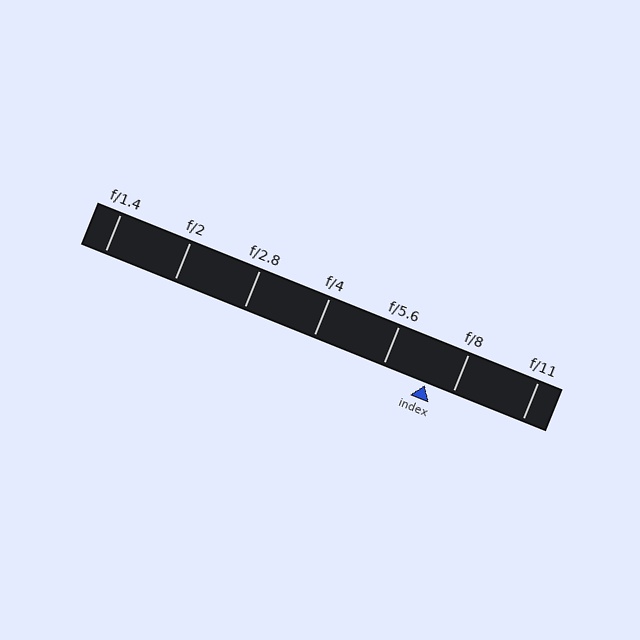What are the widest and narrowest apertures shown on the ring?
The widest aperture shown is f/1.4 and the narrowest is f/11.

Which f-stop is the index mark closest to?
The index mark is closest to f/8.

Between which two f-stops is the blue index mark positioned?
The index mark is between f/5.6 and f/8.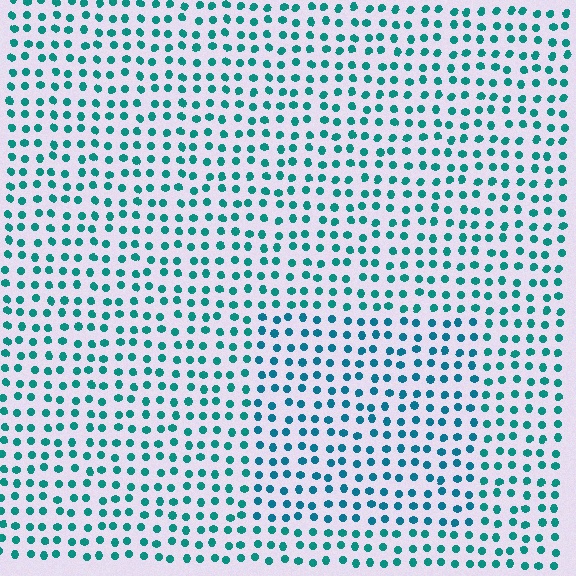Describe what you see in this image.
The image is filled with small teal elements in a uniform arrangement. A rectangle-shaped region is visible where the elements are tinted to a slightly different hue, forming a subtle color boundary.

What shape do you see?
I see a rectangle.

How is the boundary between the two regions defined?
The boundary is defined purely by a slight shift in hue (about 19 degrees). Spacing, size, and orientation are identical on both sides.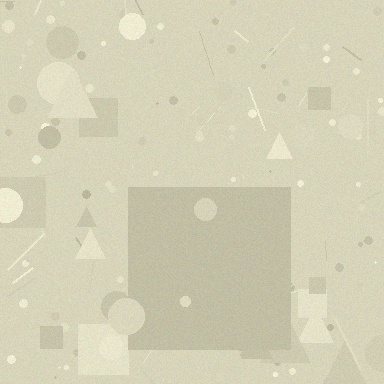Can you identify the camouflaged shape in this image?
The camouflaged shape is a square.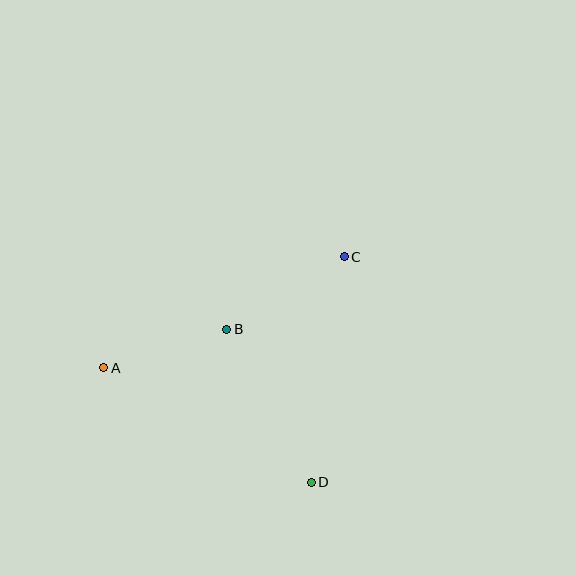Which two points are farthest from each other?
Points A and C are farthest from each other.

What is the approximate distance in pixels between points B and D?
The distance between B and D is approximately 174 pixels.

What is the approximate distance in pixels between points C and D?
The distance between C and D is approximately 228 pixels.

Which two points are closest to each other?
Points A and B are closest to each other.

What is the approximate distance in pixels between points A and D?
The distance between A and D is approximately 237 pixels.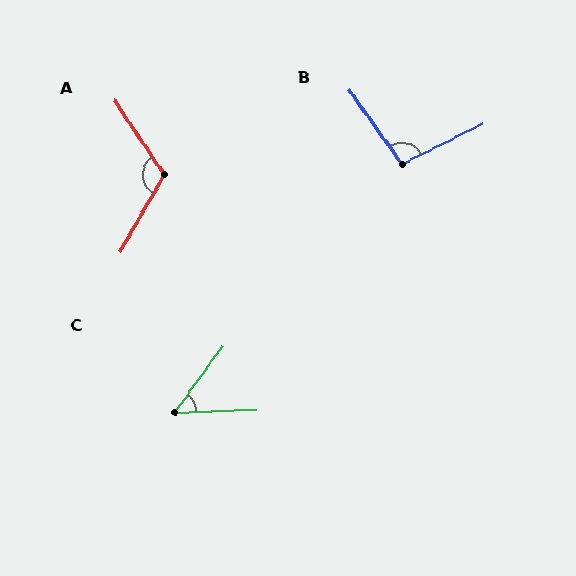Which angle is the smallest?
C, at approximately 52 degrees.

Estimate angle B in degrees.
Approximately 99 degrees.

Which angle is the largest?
A, at approximately 116 degrees.